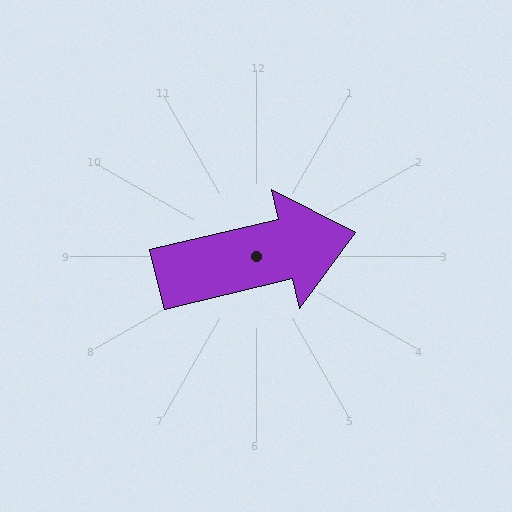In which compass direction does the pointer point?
East.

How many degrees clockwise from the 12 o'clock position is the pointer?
Approximately 77 degrees.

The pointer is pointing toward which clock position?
Roughly 3 o'clock.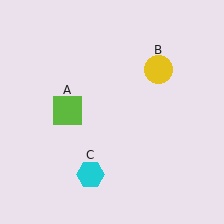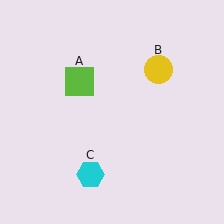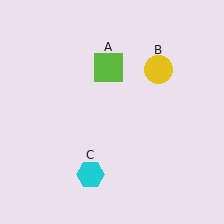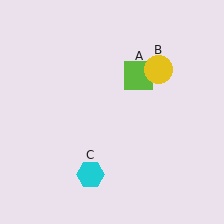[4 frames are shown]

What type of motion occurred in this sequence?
The lime square (object A) rotated clockwise around the center of the scene.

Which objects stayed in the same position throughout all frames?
Yellow circle (object B) and cyan hexagon (object C) remained stationary.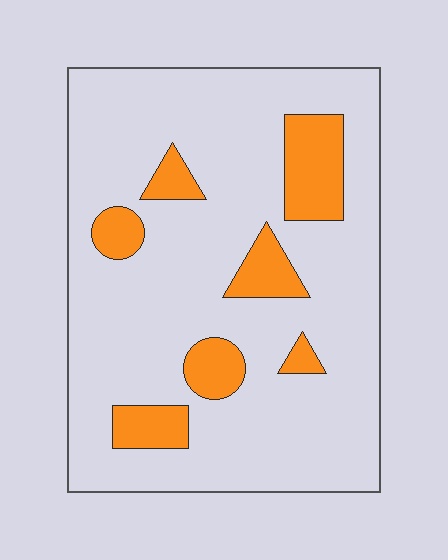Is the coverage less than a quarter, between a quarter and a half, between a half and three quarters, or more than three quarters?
Less than a quarter.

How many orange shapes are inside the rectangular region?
7.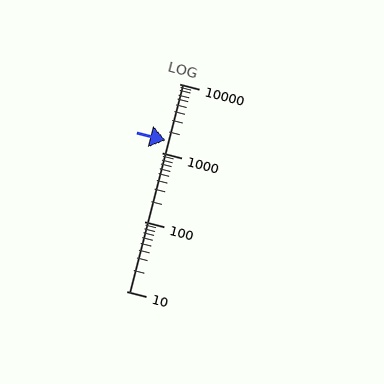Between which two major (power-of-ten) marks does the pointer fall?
The pointer is between 1000 and 10000.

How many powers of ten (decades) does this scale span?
The scale spans 3 decades, from 10 to 10000.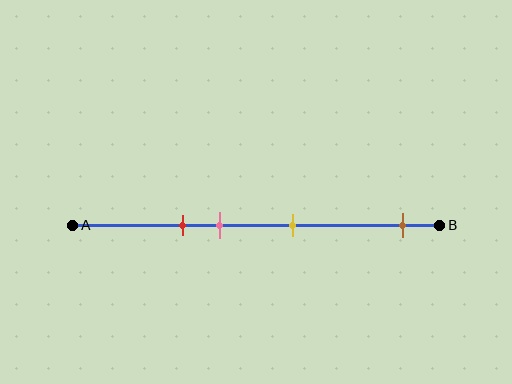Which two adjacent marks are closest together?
The red and pink marks are the closest adjacent pair.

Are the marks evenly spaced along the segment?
No, the marks are not evenly spaced.